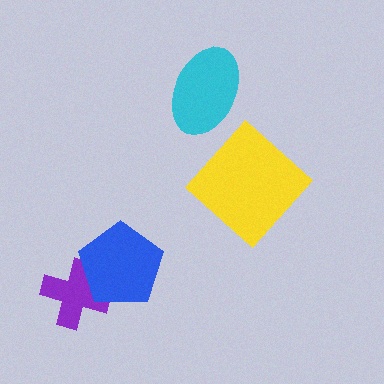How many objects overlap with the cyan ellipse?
0 objects overlap with the cyan ellipse.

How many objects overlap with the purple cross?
1 object overlaps with the purple cross.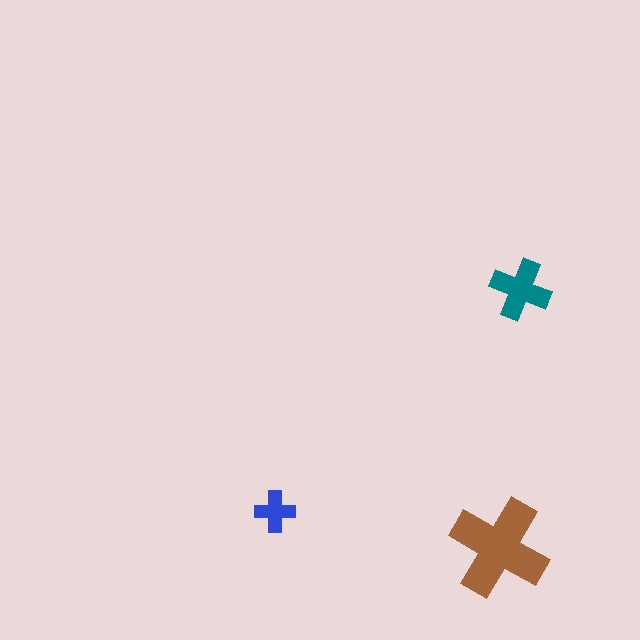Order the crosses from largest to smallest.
the brown one, the teal one, the blue one.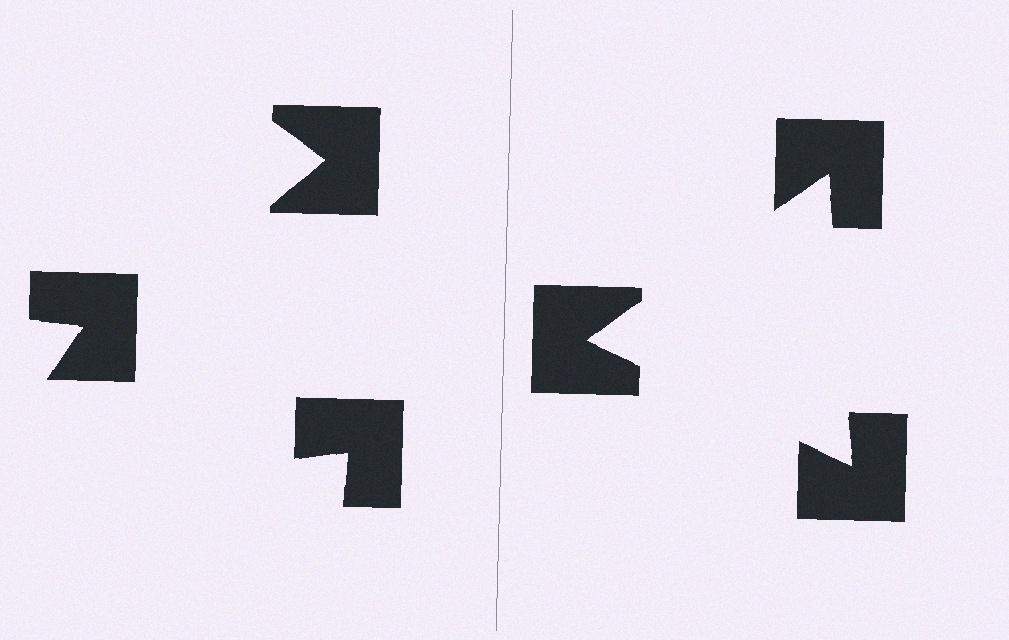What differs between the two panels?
The notched squares are positioned identically on both sides; only the wedge orientations differ. On the right they align to a triangle; on the left they are misaligned.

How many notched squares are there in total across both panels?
6 — 3 on each side.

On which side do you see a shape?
An illusory triangle appears on the right side. On the left side the wedge cuts are rotated, so no coherent shape forms.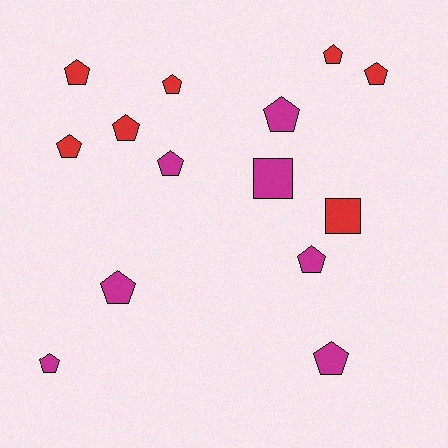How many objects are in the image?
There are 14 objects.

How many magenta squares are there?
There is 1 magenta square.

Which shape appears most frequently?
Pentagon, with 12 objects.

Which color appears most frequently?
Red, with 7 objects.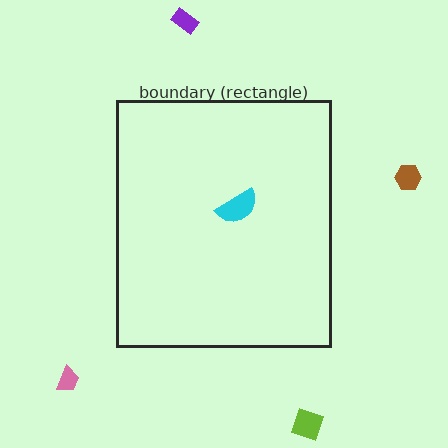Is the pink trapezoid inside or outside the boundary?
Outside.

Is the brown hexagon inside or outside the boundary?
Outside.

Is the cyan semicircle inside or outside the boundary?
Inside.